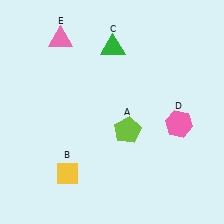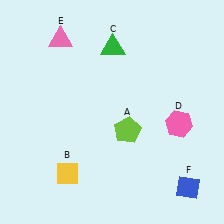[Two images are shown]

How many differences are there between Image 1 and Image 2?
There is 1 difference between the two images.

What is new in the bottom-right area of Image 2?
A blue diamond (F) was added in the bottom-right area of Image 2.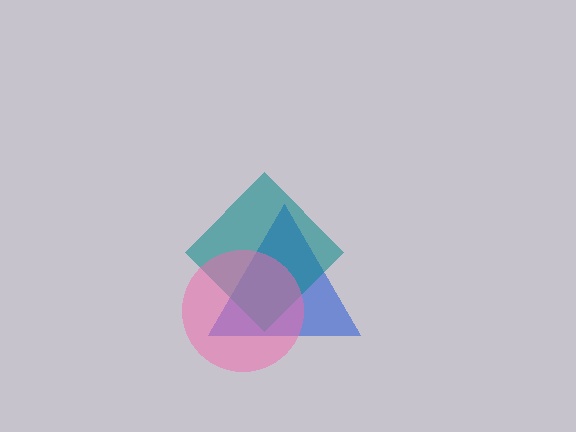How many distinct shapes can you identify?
There are 3 distinct shapes: a blue triangle, a teal diamond, a pink circle.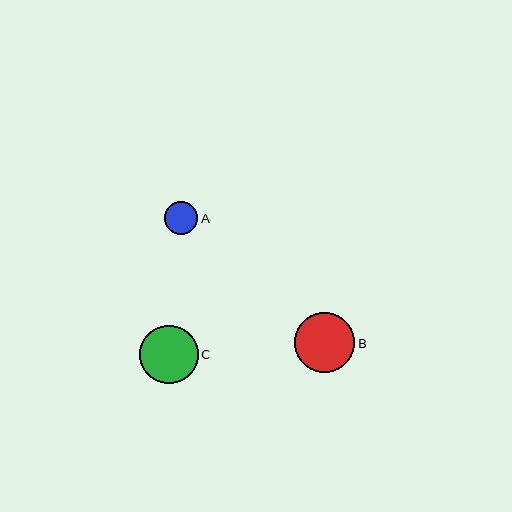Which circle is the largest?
Circle B is the largest with a size of approximately 60 pixels.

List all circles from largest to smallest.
From largest to smallest: B, C, A.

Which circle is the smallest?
Circle A is the smallest with a size of approximately 33 pixels.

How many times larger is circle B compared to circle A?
Circle B is approximately 1.8 times the size of circle A.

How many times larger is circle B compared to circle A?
Circle B is approximately 1.8 times the size of circle A.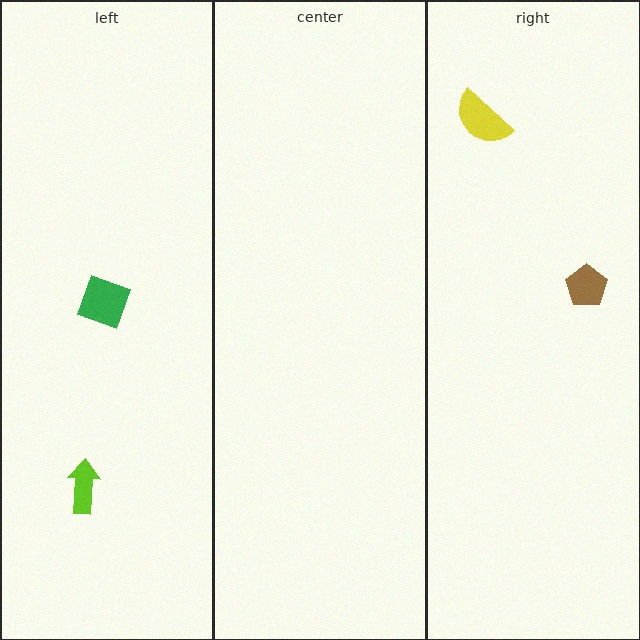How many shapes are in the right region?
2.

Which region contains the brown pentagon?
The right region.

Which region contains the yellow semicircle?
The right region.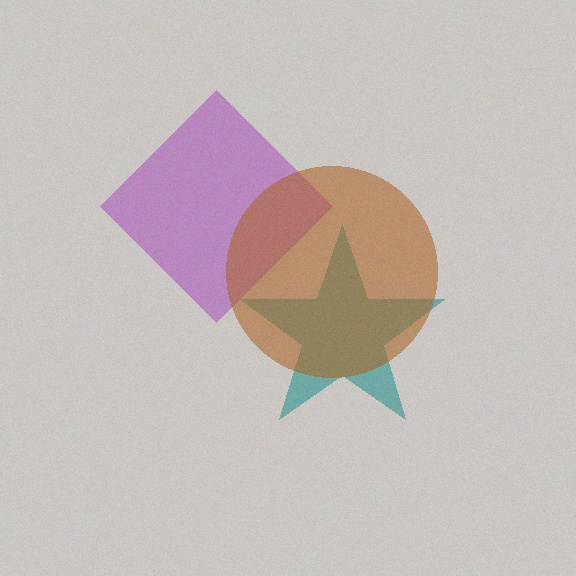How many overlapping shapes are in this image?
There are 3 overlapping shapes in the image.